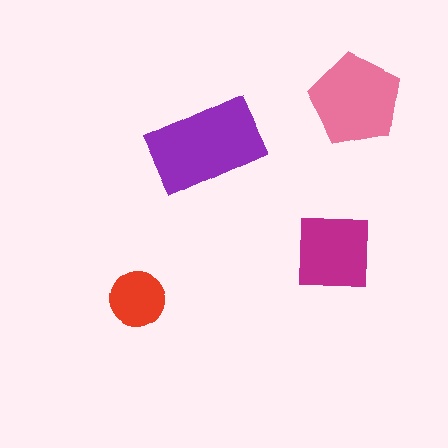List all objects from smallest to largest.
The red circle, the magenta square, the pink pentagon, the purple rectangle.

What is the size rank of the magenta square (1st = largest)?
3rd.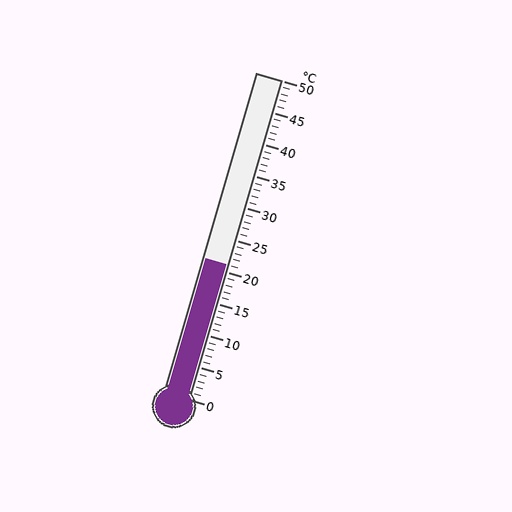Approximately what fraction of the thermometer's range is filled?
The thermometer is filled to approximately 40% of its range.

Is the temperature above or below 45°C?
The temperature is below 45°C.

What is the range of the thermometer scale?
The thermometer scale ranges from 0°C to 50°C.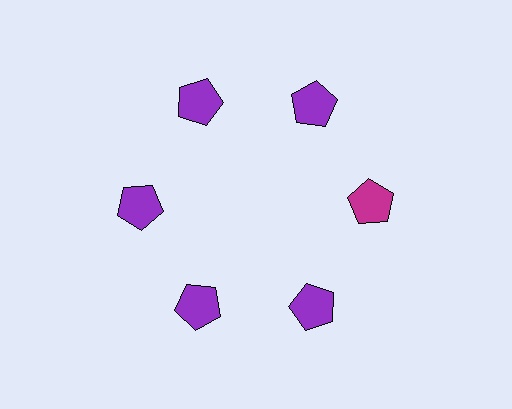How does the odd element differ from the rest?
It has a different color: magenta instead of purple.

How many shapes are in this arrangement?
There are 6 shapes arranged in a ring pattern.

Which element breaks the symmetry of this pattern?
The magenta pentagon at roughly the 3 o'clock position breaks the symmetry. All other shapes are purple pentagons.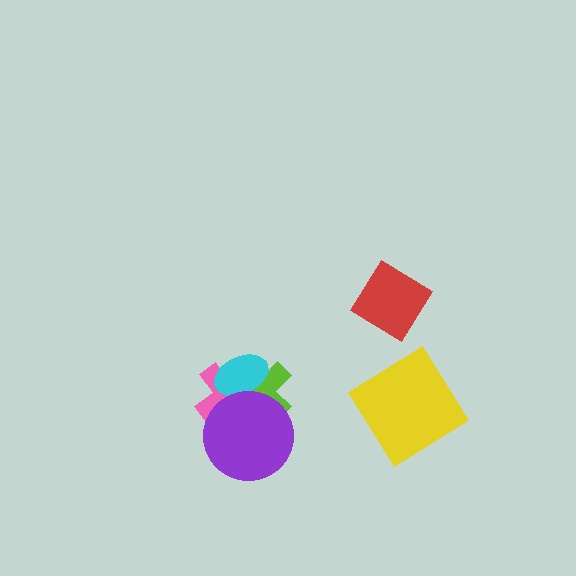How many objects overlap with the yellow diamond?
0 objects overlap with the yellow diamond.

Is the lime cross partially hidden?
Yes, it is partially covered by another shape.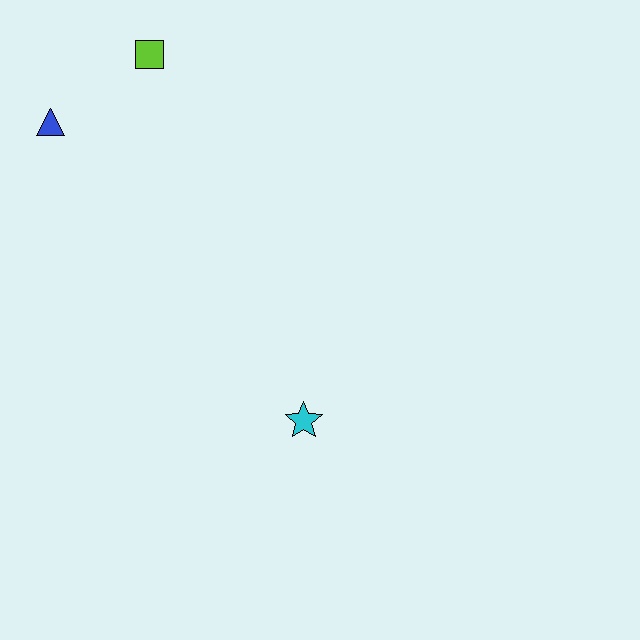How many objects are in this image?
There are 3 objects.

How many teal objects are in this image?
There are no teal objects.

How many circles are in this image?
There are no circles.